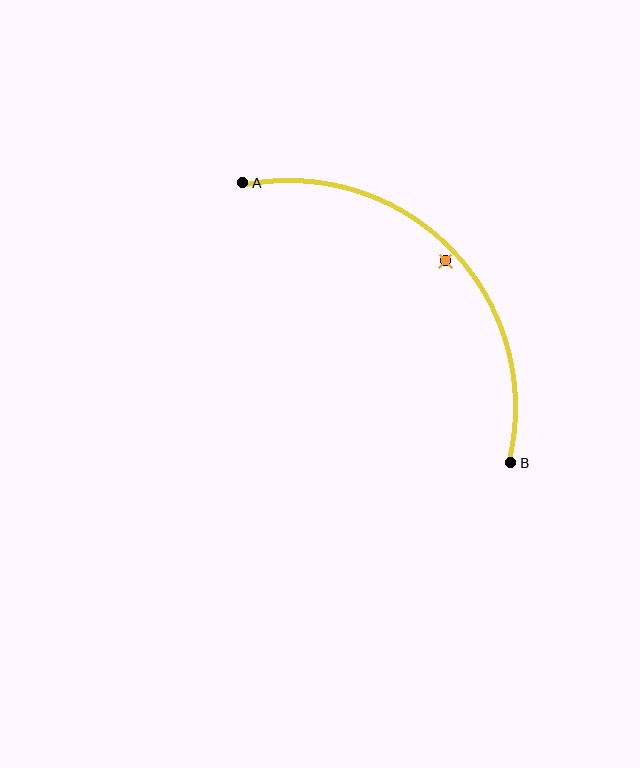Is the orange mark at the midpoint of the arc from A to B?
No — the orange mark does not lie on the arc at all. It sits slightly inside the curve.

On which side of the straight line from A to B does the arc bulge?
The arc bulges above and to the right of the straight line connecting A and B.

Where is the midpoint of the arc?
The arc midpoint is the point on the curve farthest from the straight line joining A and B. It sits above and to the right of that line.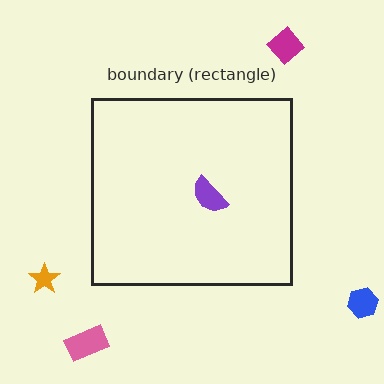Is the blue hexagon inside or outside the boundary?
Outside.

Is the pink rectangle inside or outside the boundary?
Outside.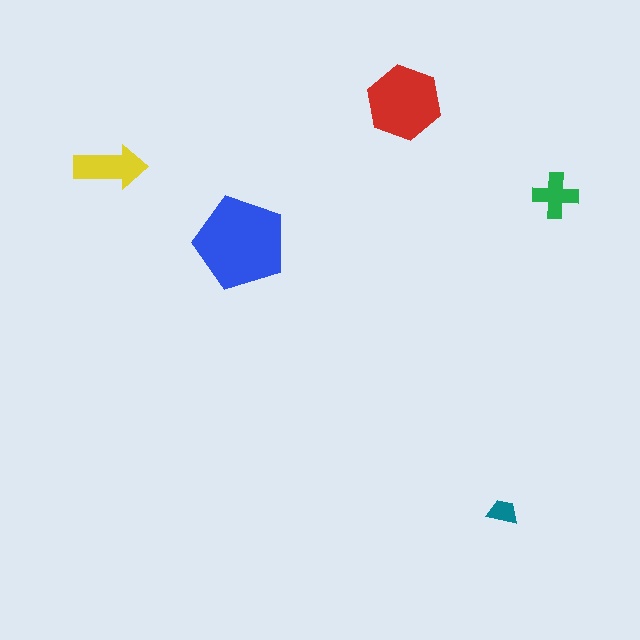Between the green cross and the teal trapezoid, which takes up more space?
The green cross.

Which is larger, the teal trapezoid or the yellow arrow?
The yellow arrow.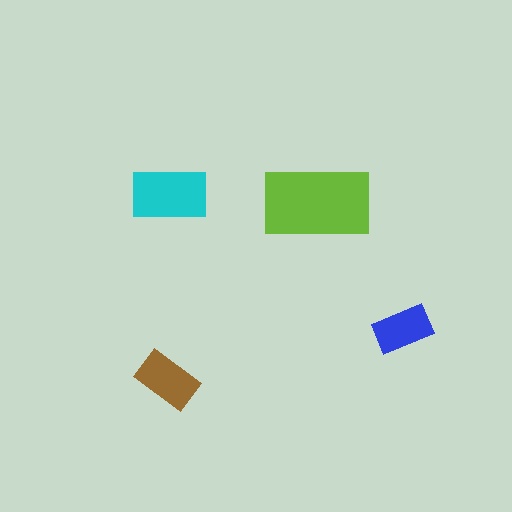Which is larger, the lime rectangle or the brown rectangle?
The lime one.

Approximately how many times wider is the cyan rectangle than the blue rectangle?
About 1.5 times wider.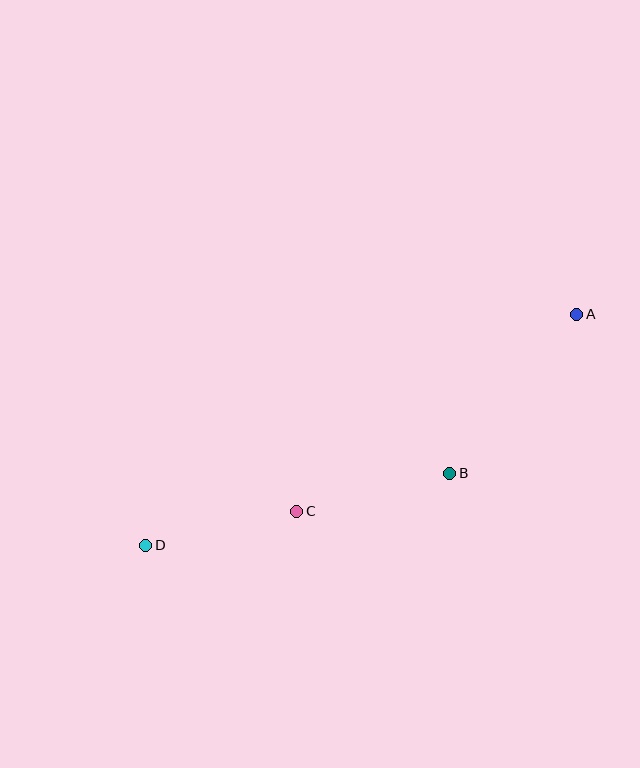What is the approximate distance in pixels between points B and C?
The distance between B and C is approximately 157 pixels.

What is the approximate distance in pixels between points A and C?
The distance between A and C is approximately 342 pixels.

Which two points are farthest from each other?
Points A and D are farthest from each other.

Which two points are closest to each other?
Points C and D are closest to each other.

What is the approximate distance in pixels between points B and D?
The distance between B and D is approximately 312 pixels.